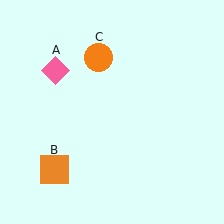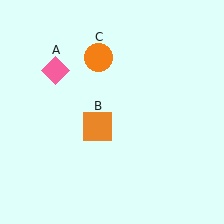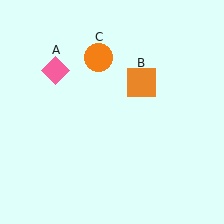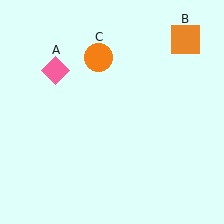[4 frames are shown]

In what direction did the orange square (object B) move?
The orange square (object B) moved up and to the right.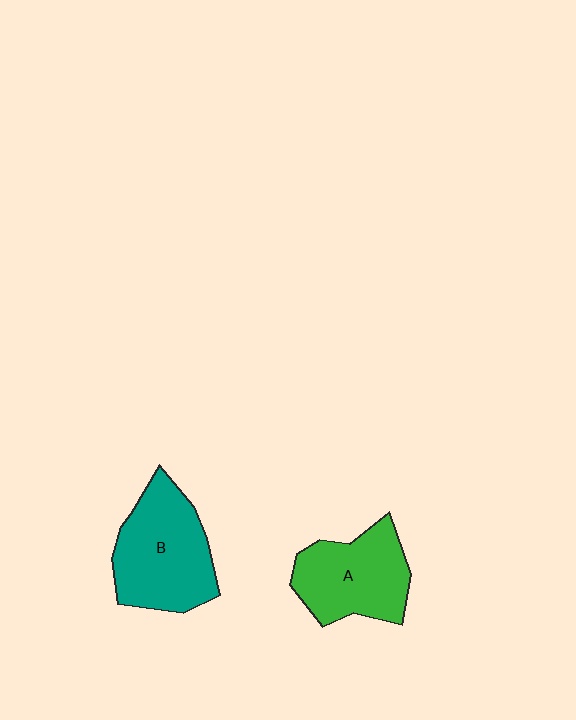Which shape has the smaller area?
Shape A (green).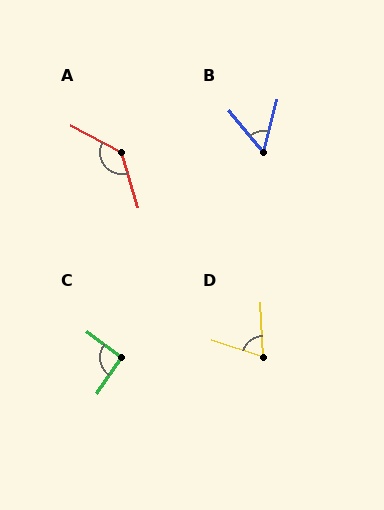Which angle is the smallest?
B, at approximately 53 degrees.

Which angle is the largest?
A, at approximately 135 degrees.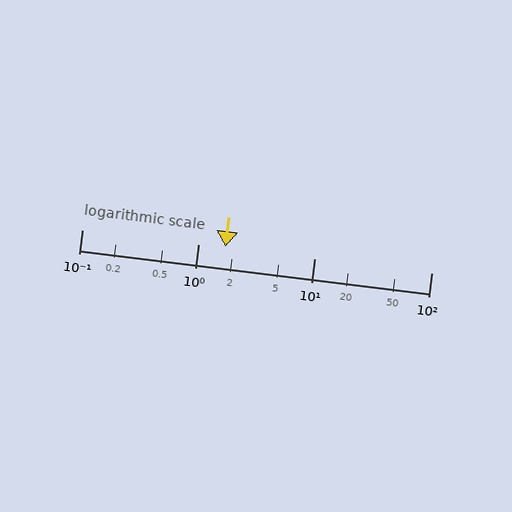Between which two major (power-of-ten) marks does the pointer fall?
The pointer is between 1 and 10.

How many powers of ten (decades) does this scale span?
The scale spans 3 decades, from 0.1 to 100.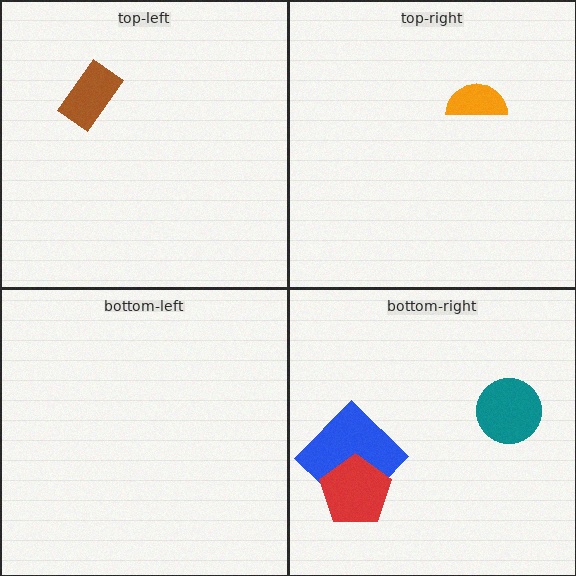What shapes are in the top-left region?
The brown rectangle.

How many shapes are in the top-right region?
1.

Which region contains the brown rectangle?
The top-left region.